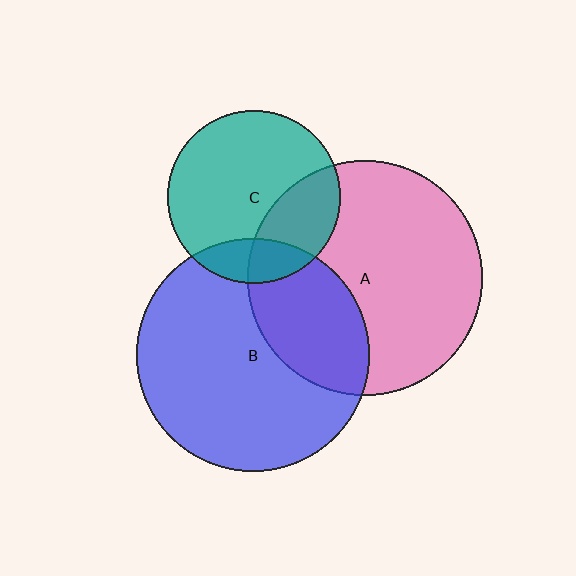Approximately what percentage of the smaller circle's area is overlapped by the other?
Approximately 30%.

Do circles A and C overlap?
Yes.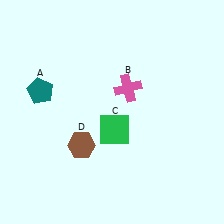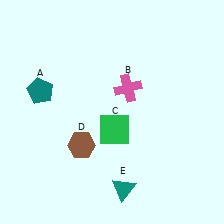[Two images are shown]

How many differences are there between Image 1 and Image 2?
There is 1 difference between the two images.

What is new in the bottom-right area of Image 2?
A teal triangle (E) was added in the bottom-right area of Image 2.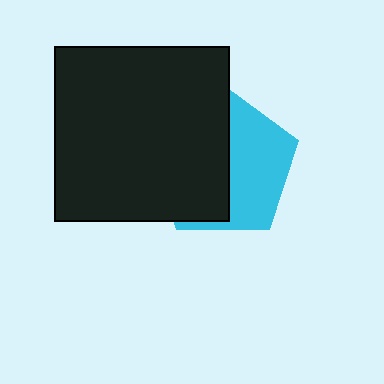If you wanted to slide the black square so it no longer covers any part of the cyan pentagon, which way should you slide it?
Slide it left — that is the most direct way to separate the two shapes.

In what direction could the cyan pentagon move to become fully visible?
The cyan pentagon could move right. That would shift it out from behind the black square entirely.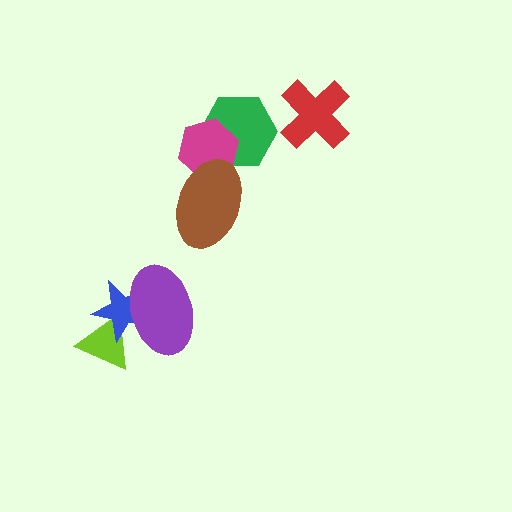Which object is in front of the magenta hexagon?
The brown ellipse is in front of the magenta hexagon.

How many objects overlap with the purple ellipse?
2 objects overlap with the purple ellipse.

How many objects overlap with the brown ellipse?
1 object overlaps with the brown ellipse.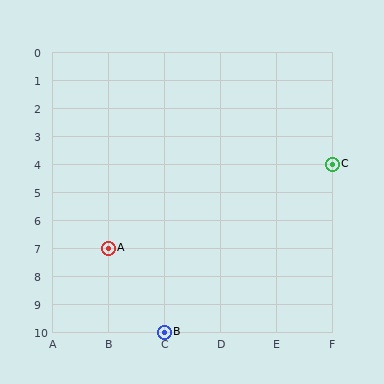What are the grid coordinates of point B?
Point B is at grid coordinates (C, 10).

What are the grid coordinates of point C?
Point C is at grid coordinates (F, 4).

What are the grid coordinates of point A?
Point A is at grid coordinates (B, 7).